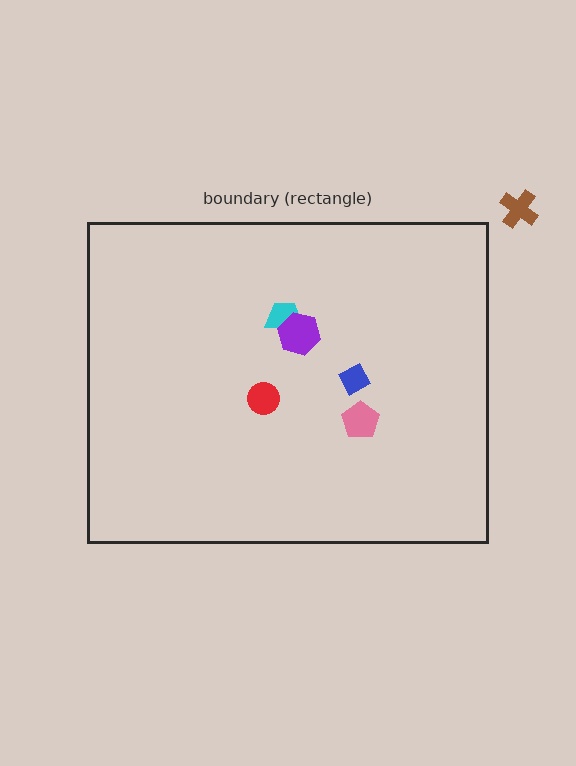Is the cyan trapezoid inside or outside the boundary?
Inside.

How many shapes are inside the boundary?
5 inside, 1 outside.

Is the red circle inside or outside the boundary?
Inside.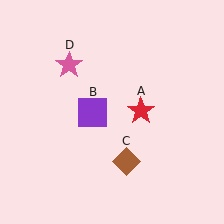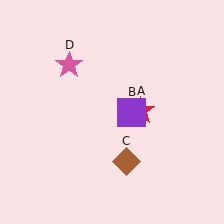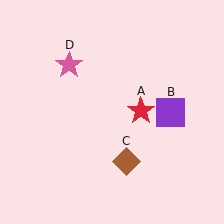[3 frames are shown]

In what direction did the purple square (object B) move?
The purple square (object B) moved right.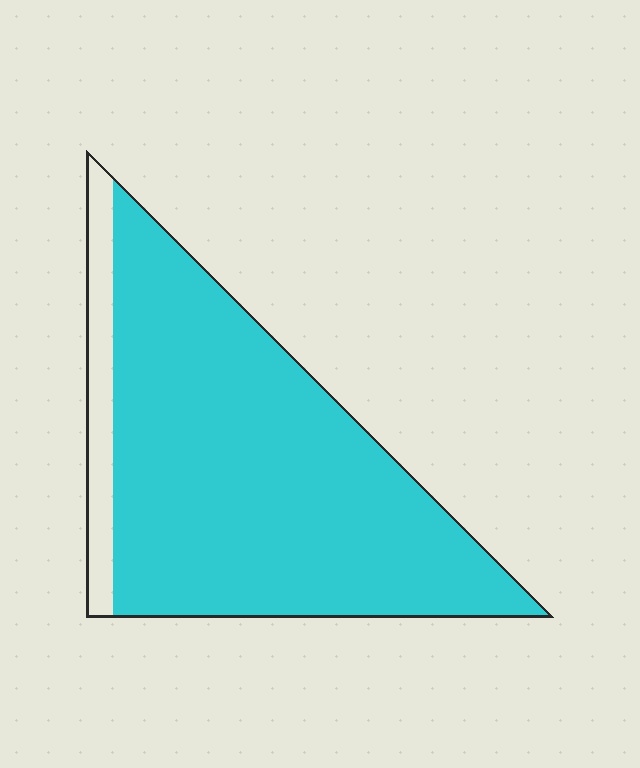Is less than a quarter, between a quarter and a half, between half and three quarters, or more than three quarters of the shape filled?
More than three quarters.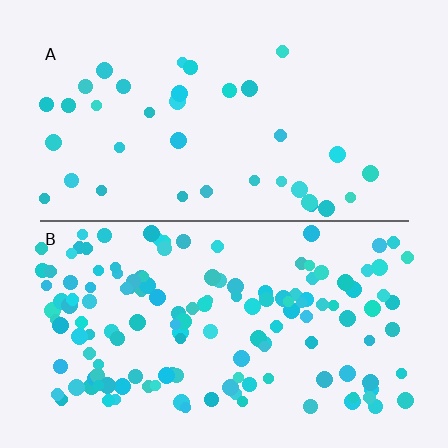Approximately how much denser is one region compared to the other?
Approximately 3.8× — region B over region A.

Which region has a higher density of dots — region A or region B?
B (the bottom).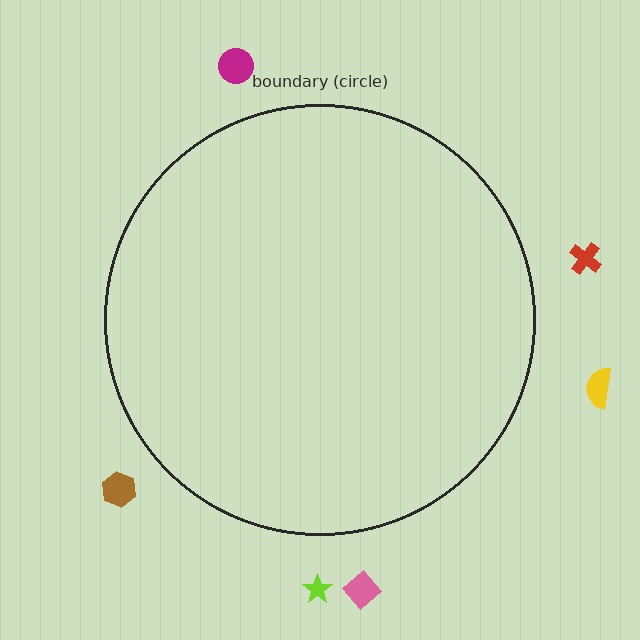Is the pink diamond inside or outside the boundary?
Outside.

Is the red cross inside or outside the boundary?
Outside.